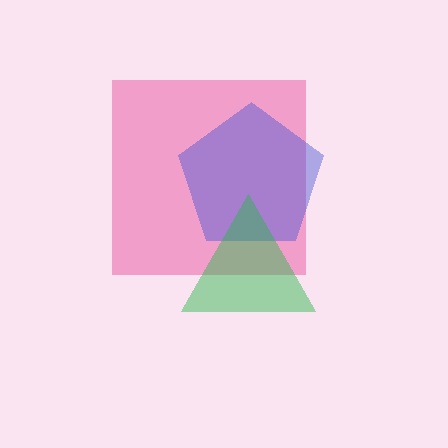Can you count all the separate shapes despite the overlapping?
Yes, there are 3 separate shapes.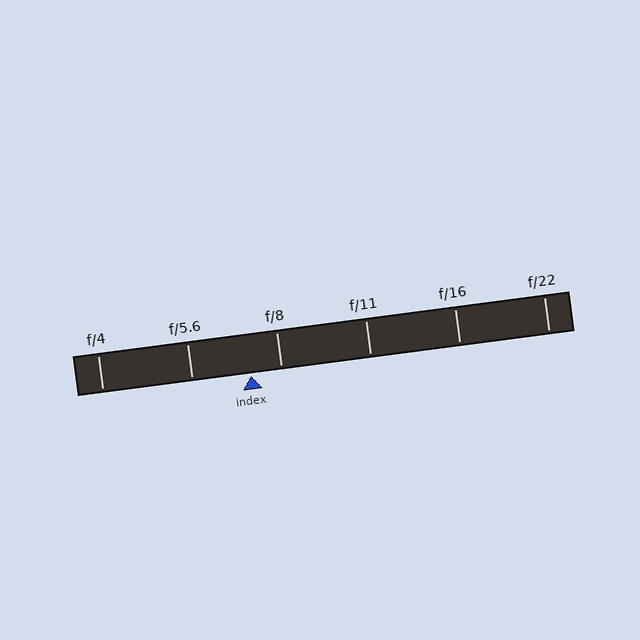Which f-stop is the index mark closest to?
The index mark is closest to f/8.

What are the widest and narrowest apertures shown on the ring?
The widest aperture shown is f/4 and the narrowest is f/22.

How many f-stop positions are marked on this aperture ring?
There are 6 f-stop positions marked.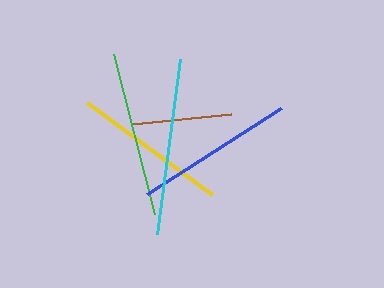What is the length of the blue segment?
The blue segment is approximately 159 pixels long.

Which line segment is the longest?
The cyan line is the longest at approximately 177 pixels.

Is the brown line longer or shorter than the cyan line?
The cyan line is longer than the brown line.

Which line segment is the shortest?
The brown line is the shortest at approximately 99 pixels.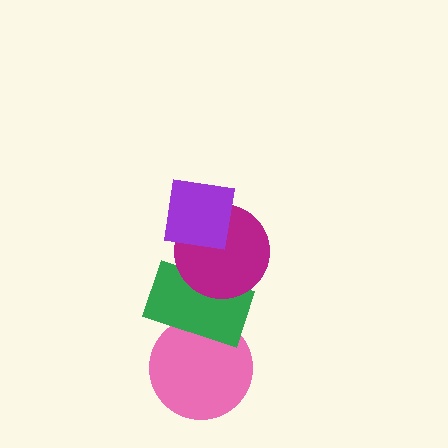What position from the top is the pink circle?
The pink circle is 4th from the top.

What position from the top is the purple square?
The purple square is 1st from the top.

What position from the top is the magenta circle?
The magenta circle is 2nd from the top.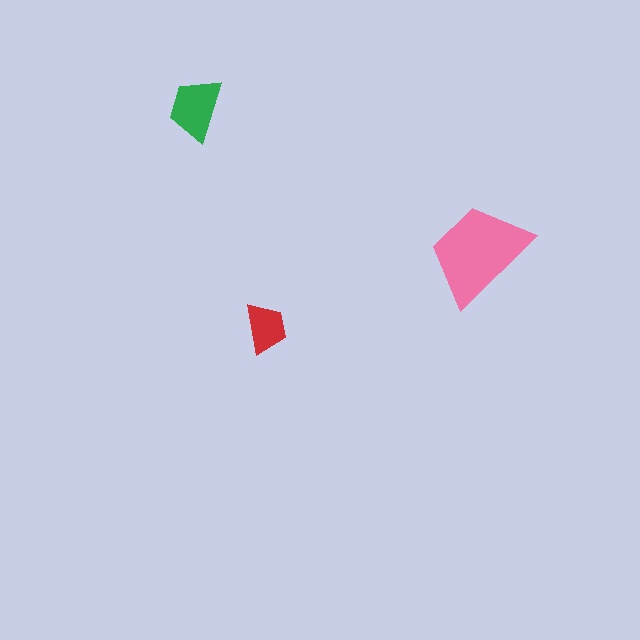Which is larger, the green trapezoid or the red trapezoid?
The green one.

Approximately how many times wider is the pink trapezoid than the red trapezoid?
About 2 times wider.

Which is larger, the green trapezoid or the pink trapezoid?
The pink one.